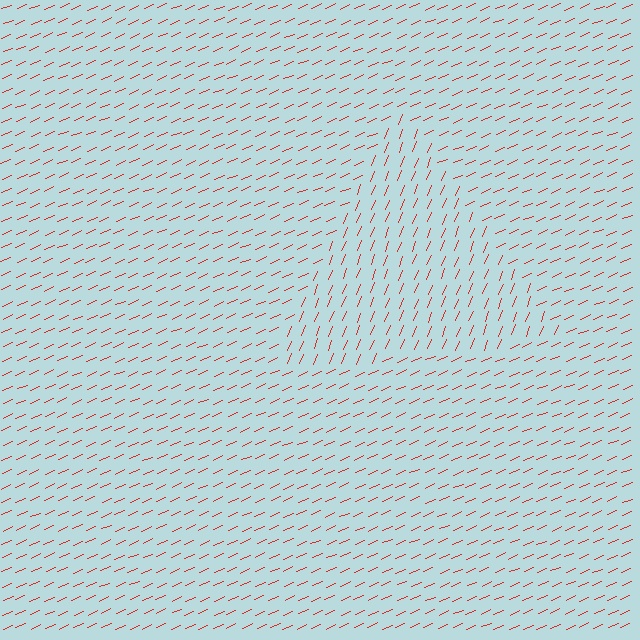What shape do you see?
I see a triangle.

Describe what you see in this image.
The image is filled with small red line segments. A triangle region in the image has lines oriented differently from the surrounding lines, creating a visible texture boundary.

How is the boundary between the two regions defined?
The boundary is defined purely by a change in line orientation (approximately 45 degrees difference). All lines are the same color and thickness.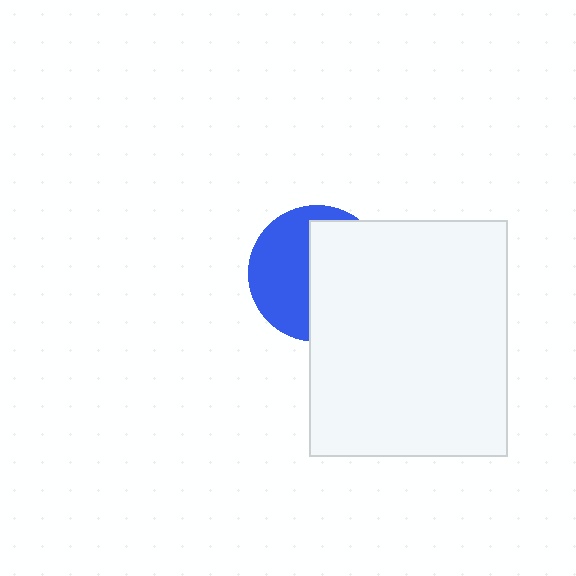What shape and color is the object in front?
The object in front is a white rectangle.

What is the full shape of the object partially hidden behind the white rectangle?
The partially hidden object is a blue circle.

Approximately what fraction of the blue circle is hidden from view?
Roughly 53% of the blue circle is hidden behind the white rectangle.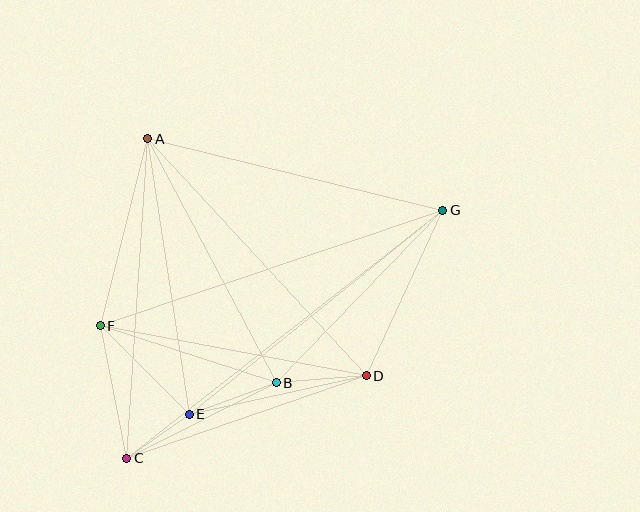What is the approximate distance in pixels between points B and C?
The distance between B and C is approximately 168 pixels.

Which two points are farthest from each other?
Points C and G are farthest from each other.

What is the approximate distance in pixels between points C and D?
The distance between C and D is approximately 254 pixels.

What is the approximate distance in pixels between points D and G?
The distance between D and G is approximately 182 pixels.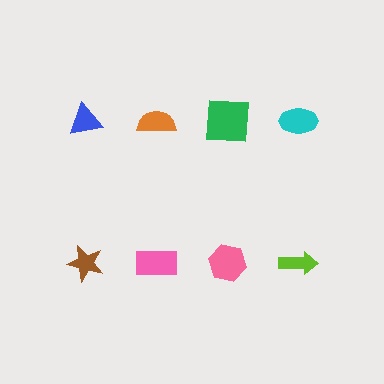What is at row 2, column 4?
A lime arrow.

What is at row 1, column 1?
A blue triangle.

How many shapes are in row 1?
4 shapes.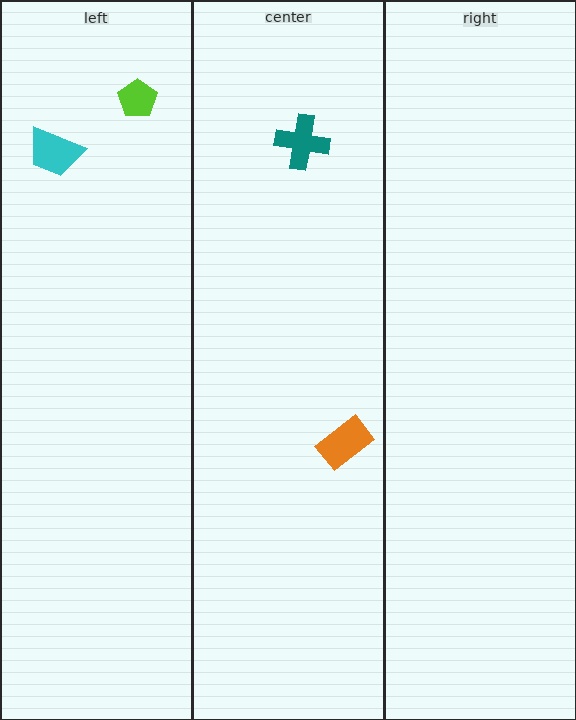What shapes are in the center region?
The orange rectangle, the teal cross.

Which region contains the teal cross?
The center region.